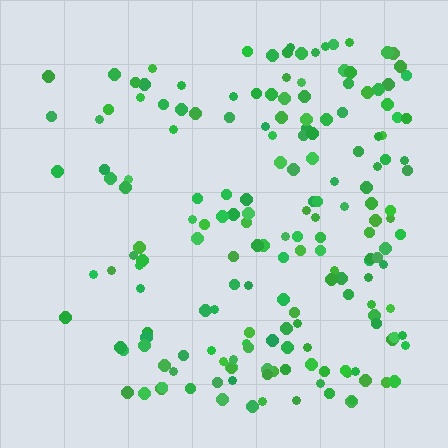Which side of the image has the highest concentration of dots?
The right.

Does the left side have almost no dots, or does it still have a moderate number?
Still a moderate number, just noticeably fewer than the right.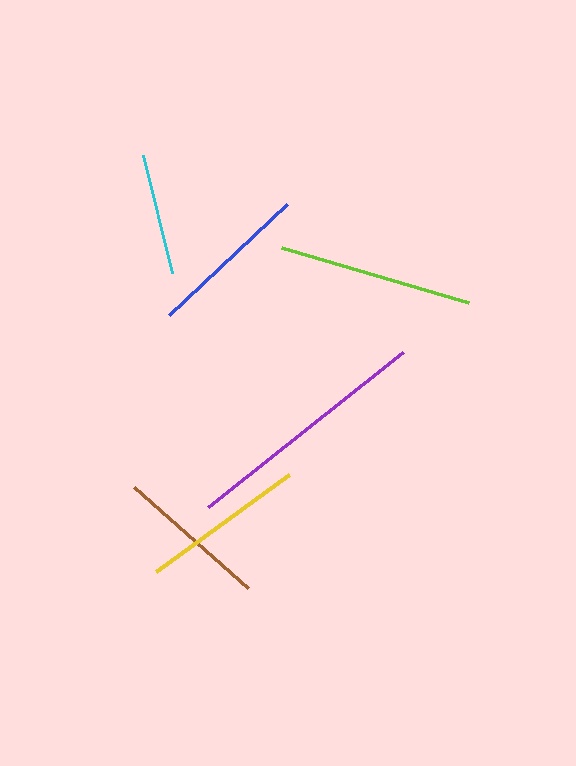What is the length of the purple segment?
The purple segment is approximately 249 pixels long.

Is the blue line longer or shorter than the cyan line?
The blue line is longer than the cyan line.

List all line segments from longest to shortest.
From longest to shortest: purple, lime, yellow, blue, brown, cyan.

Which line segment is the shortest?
The cyan line is the shortest at approximately 122 pixels.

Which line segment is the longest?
The purple line is the longest at approximately 249 pixels.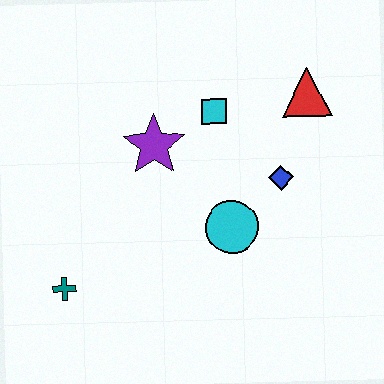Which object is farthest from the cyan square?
The teal cross is farthest from the cyan square.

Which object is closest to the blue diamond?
The cyan circle is closest to the blue diamond.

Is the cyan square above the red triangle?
No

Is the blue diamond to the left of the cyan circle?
No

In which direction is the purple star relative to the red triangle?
The purple star is to the left of the red triangle.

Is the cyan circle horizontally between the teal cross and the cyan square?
No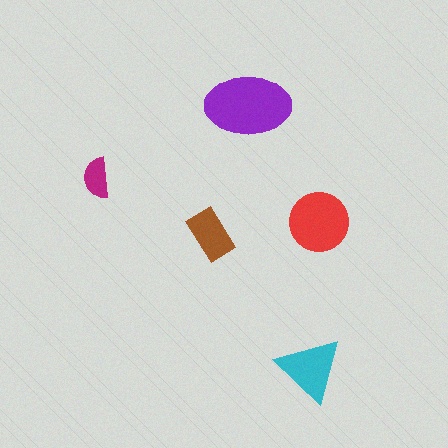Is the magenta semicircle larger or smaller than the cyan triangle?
Smaller.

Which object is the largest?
The purple ellipse.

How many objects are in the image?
There are 5 objects in the image.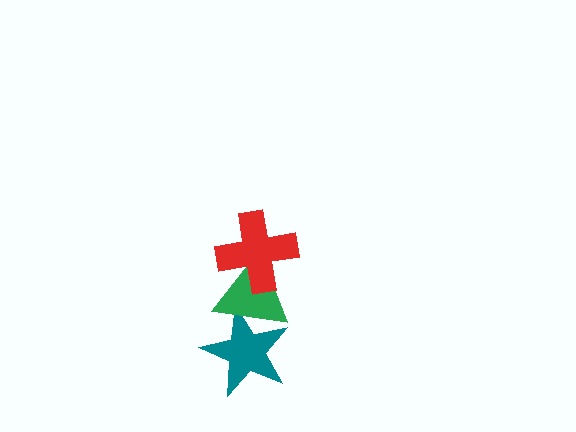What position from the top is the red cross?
The red cross is 1st from the top.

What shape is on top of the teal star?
The green triangle is on top of the teal star.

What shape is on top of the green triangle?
The red cross is on top of the green triangle.